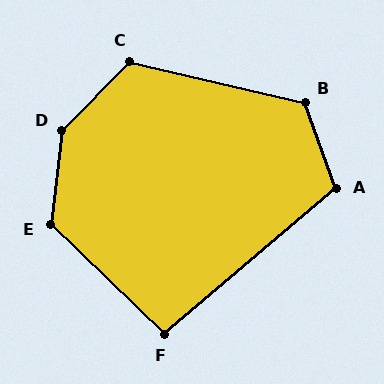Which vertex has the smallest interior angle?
F, at approximately 96 degrees.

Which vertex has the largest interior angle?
D, at approximately 141 degrees.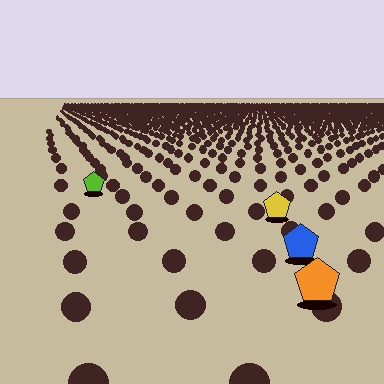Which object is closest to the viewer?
The orange pentagon is closest. The texture marks near it are larger and more spread out.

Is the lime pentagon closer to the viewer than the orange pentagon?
No. The orange pentagon is closer — you can tell from the texture gradient: the ground texture is coarser near it.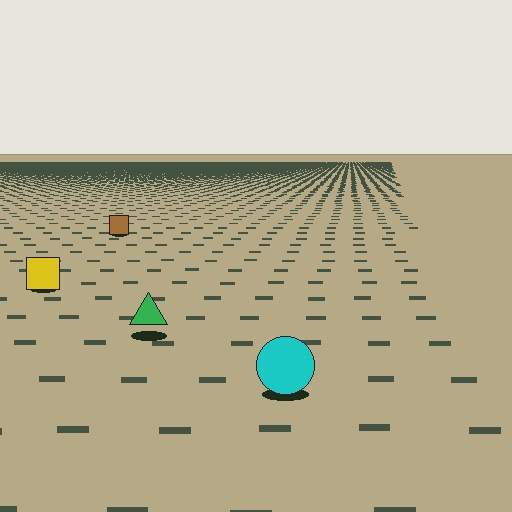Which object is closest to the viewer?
The cyan circle is closest. The texture marks near it are larger and more spread out.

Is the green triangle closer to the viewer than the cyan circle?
No. The cyan circle is closer — you can tell from the texture gradient: the ground texture is coarser near it.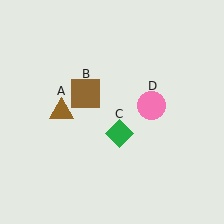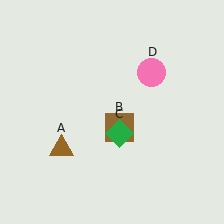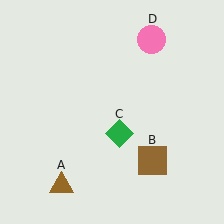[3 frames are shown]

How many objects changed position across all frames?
3 objects changed position: brown triangle (object A), brown square (object B), pink circle (object D).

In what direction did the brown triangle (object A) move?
The brown triangle (object A) moved down.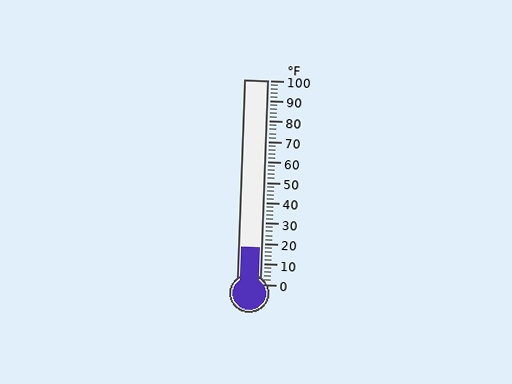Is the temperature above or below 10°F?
The temperature is above 10°F.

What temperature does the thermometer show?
The thermometer shows approximately 18°F.